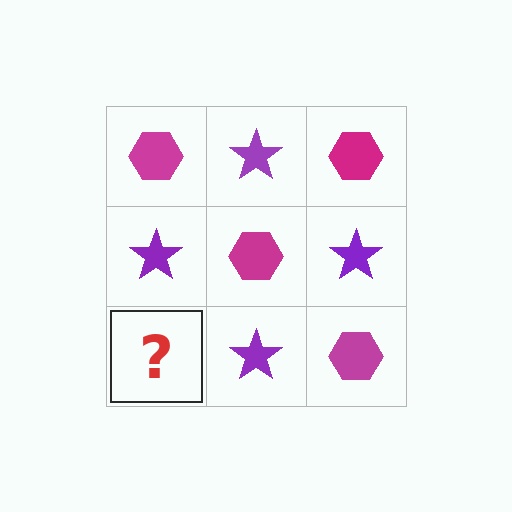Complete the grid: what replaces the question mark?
The question mark should be replaced with a magenta hexagon.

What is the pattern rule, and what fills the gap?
The rule is that it alternates magenta hexagon and purple star in a checkerboard pattern. The gap should be filled with a magenta hexagon.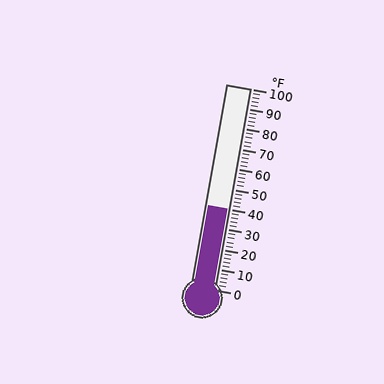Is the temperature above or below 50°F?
The temperature is below 50°F.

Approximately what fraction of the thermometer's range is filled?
The thermometer is filled to approximately 40% of its range.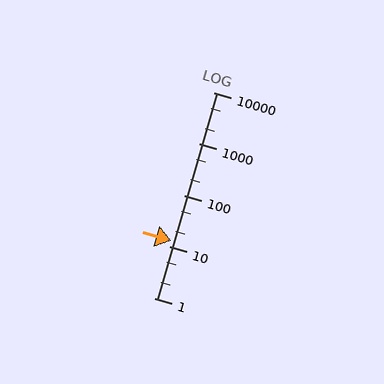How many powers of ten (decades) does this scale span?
The scale spans 4 decades, from 1 to 10000.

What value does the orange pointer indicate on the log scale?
The pointer indicates approximately 13.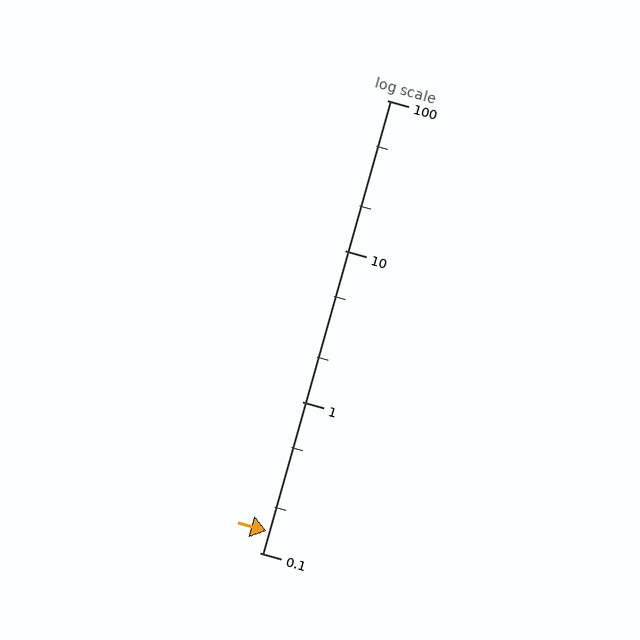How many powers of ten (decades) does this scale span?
The scale spans 3 decades, from 0.1 to 100.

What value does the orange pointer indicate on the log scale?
The pointer indicates approximately 0.14.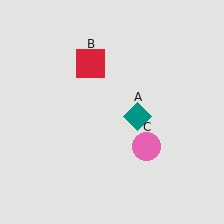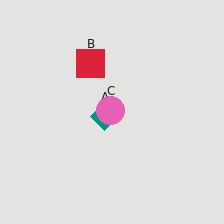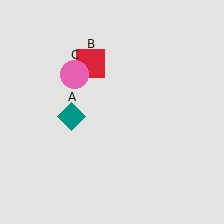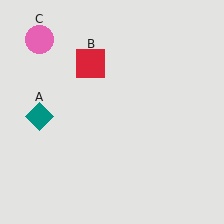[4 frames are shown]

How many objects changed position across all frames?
2 objects changed position: teal diamond (object A), pink circle (object C).